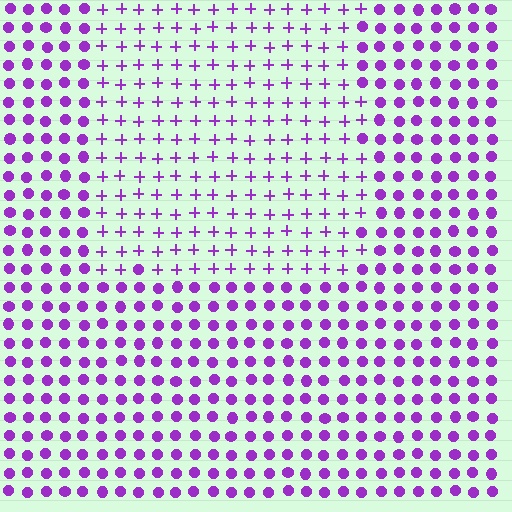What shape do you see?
I see a rectangle.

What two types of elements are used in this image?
The image uses plus signs inside the rectangle region and circles outside it.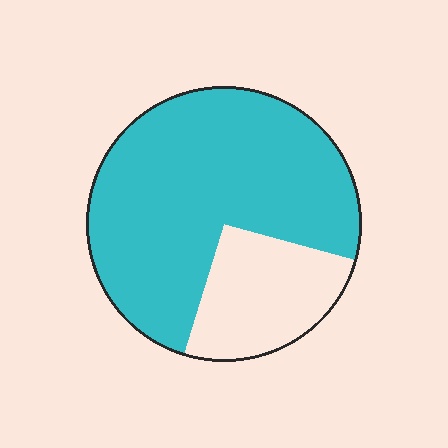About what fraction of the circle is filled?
About three quarters (3/4).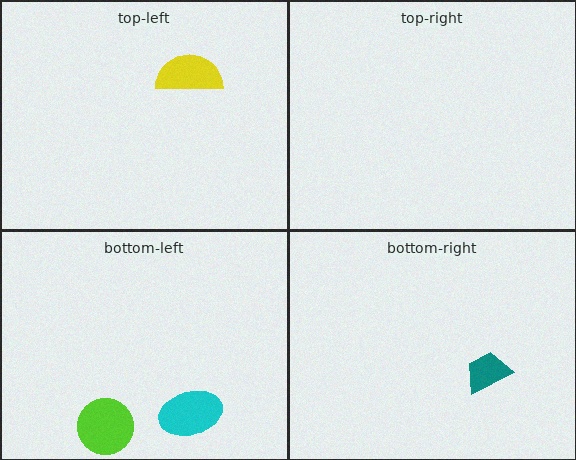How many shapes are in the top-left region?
1.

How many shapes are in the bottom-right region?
1.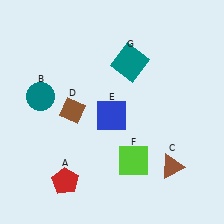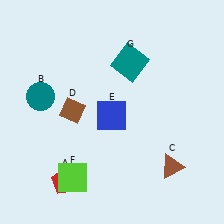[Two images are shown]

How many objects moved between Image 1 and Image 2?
1 object moved between the two images.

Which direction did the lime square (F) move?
The lime square (F) moved left.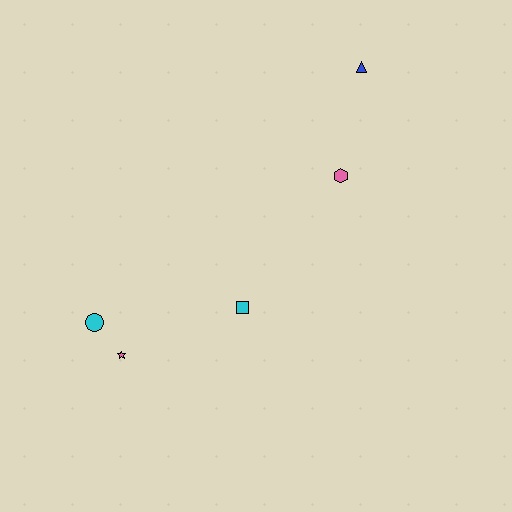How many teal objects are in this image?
There are no teal objects.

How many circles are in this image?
There is 1 circle.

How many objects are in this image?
There are 5 objects.